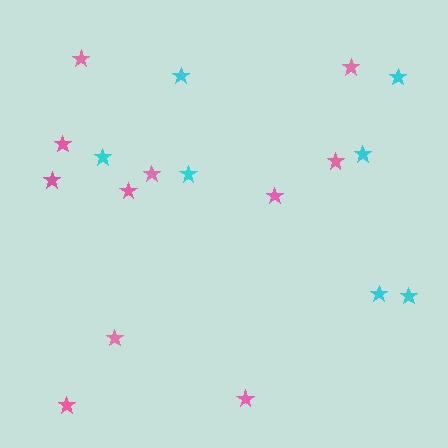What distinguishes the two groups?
There are 2 groups: one group of cyan stars (7) and one group of pink stars (11).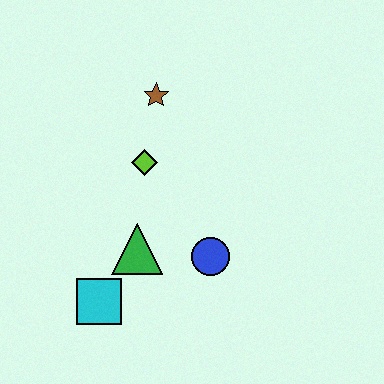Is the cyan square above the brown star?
No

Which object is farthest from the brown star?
The cyan square is farthest from the brown star.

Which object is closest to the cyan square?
The green triangle is closest to the cyan square.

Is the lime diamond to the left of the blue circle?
Yes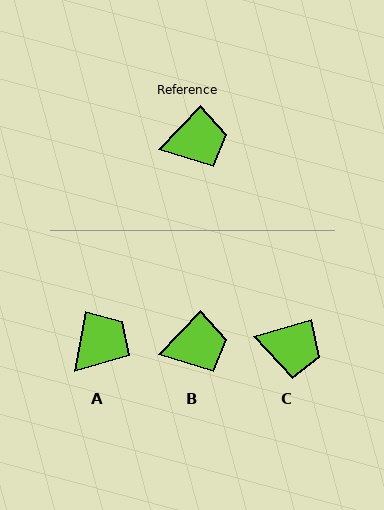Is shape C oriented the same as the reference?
No, it is off by about 29 degrees.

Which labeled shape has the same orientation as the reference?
B.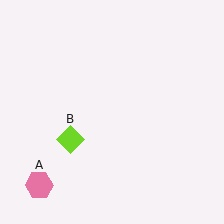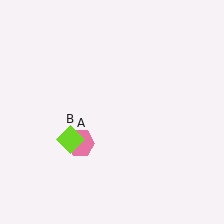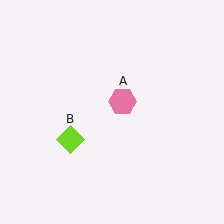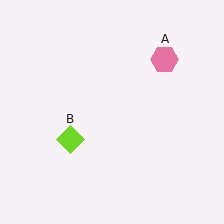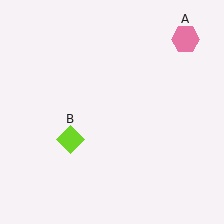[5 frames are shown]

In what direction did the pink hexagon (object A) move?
The pink hexagon (object A) moved up and to the right.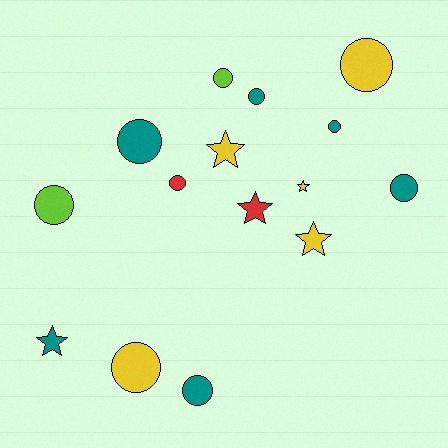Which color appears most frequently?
Teal, with 6 objects.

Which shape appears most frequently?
Circle, with 10 objects.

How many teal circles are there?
There are 5 teal circles.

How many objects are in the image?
There are 15 objects.